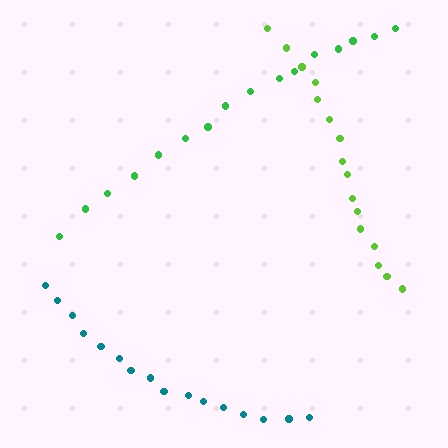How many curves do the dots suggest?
There are 3 distinct paths.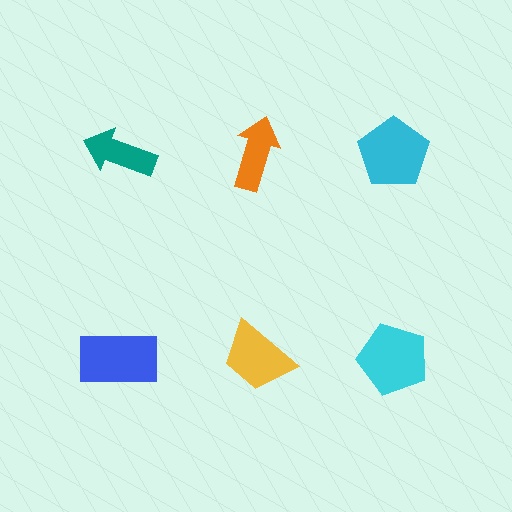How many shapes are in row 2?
3 shapes.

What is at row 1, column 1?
A teal arrow.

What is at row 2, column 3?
A cyan pentagon.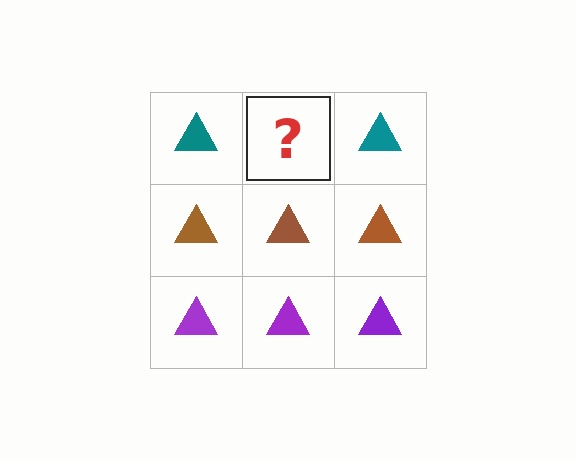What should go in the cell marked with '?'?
The missing cell should contain a teal triangle.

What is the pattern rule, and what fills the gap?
The rule is that each row has a consistent color. The gap should be filled with a teal triangle.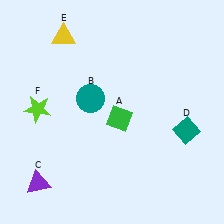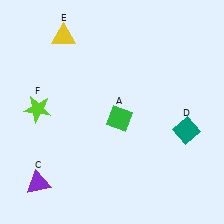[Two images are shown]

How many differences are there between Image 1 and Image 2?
There is 1 difference between the two images.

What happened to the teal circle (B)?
The teal circle (B) was removed in Image 2. It was in the top-left area of Image 1.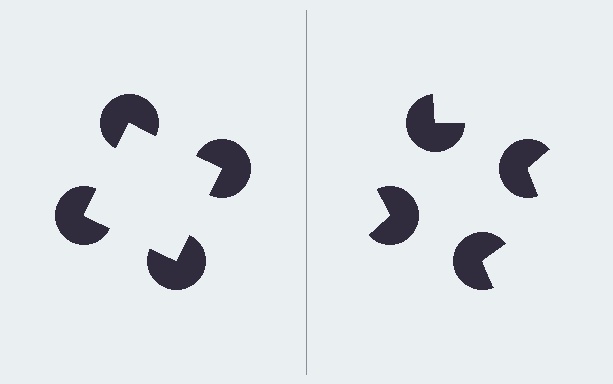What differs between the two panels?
The pac-man discs are positioned identically on both sides; only the wedge orientations differ. On the left they align to a square; on the right they are misaligned.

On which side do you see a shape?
An illusory square appears on the left side. On the right side the wedge cuts are rotated, so no coherent shape forms.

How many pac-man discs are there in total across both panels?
8 — 4 on each side.